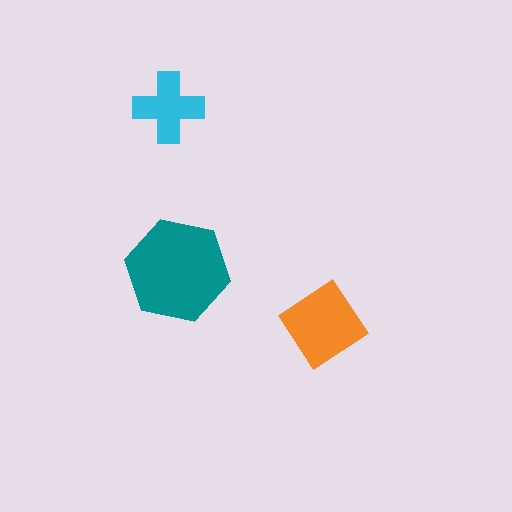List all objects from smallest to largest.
The cyan cross, the orange diamond, the teal hexagon.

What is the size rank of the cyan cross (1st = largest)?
3rd.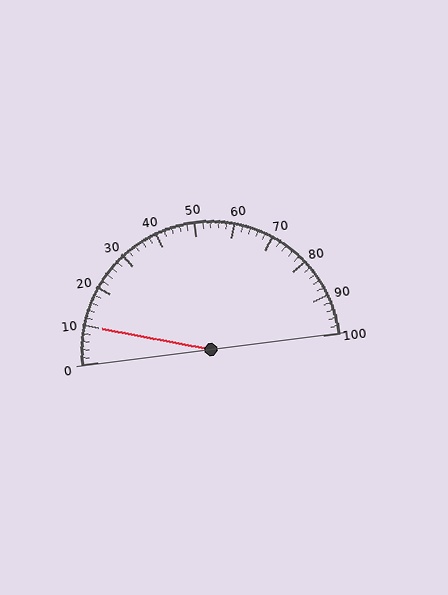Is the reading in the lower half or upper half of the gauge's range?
The reading is in the lower half of the range (0 to 100).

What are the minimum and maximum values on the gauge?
The gauge ranges from 0 to 100.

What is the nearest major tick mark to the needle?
The nearest major tick mark is 10.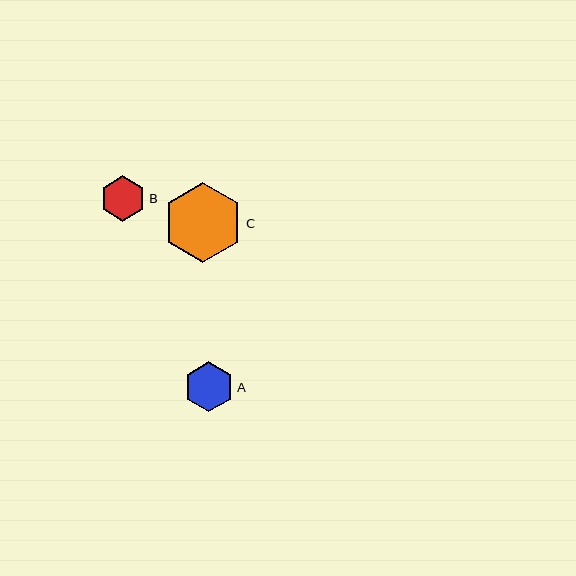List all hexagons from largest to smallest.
From largest to smallest: C, A, B.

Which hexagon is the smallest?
Hexagon B is the smallest with a size of approximately 45 pixels.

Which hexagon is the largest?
Hexagon C is the largest with a size of approximately 80 pixels.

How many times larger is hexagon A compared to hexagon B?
Hexagon A is approximately 1.1 times the size of hexagon B.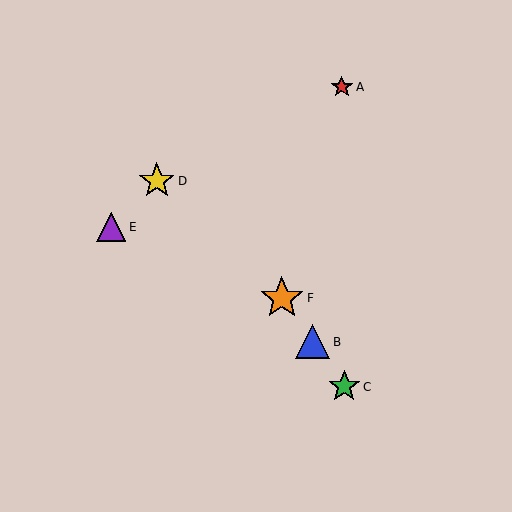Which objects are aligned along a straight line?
Objects B, C, F are aligned along a straight line.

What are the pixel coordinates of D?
Object D is at (157, 181).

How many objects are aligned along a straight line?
3 objects (B, C, F) are aligned along a straight line.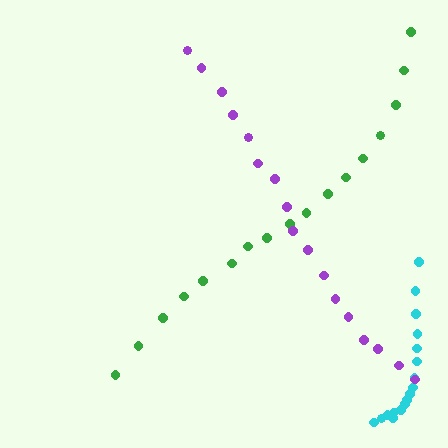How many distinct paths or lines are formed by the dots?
There are 3 distinct paths.